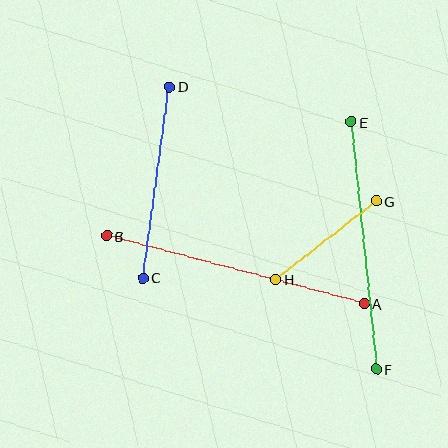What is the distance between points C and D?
The distance is approximately 193 pixels.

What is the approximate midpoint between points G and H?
The midpoint is at approximately (326, 240) pixels.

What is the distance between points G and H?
The distance is approximately 127 pixels.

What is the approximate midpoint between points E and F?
The midpoint is at approximately (364, 246) pixels.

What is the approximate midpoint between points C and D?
The midpoint is at approximately (156, 182) pixels.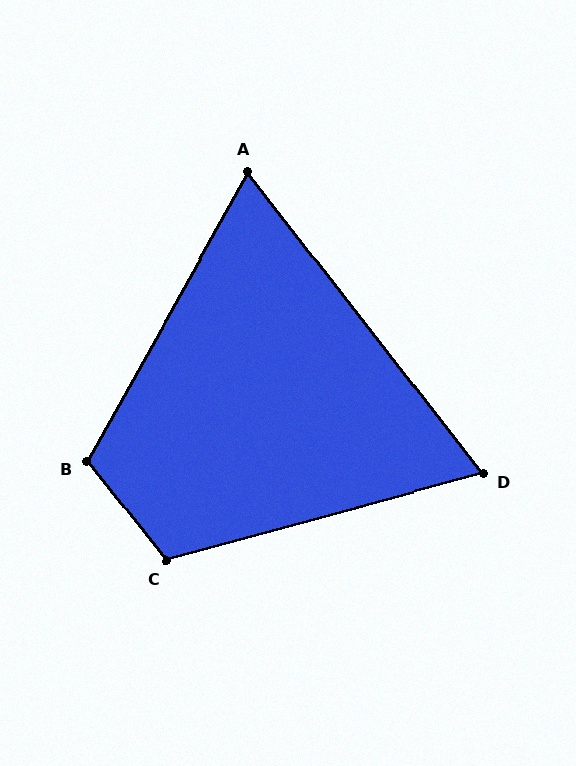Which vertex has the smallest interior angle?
A, at approximately 67 degrees.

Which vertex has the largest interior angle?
C, at approximately 113 degrees.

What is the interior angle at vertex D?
Approximately 67 degrees (acute).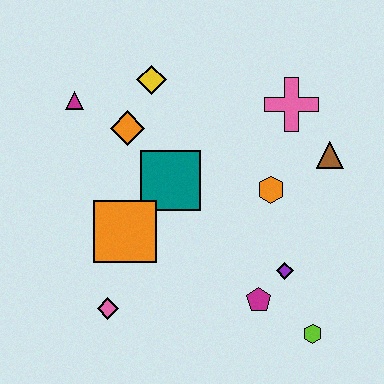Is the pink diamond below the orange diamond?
Yes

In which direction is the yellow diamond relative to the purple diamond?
The yellow diamond is above the purple diamond.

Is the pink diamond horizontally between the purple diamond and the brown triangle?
No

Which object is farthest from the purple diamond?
The magenta triangle is farthest from the purple diamond.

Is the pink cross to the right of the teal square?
Yes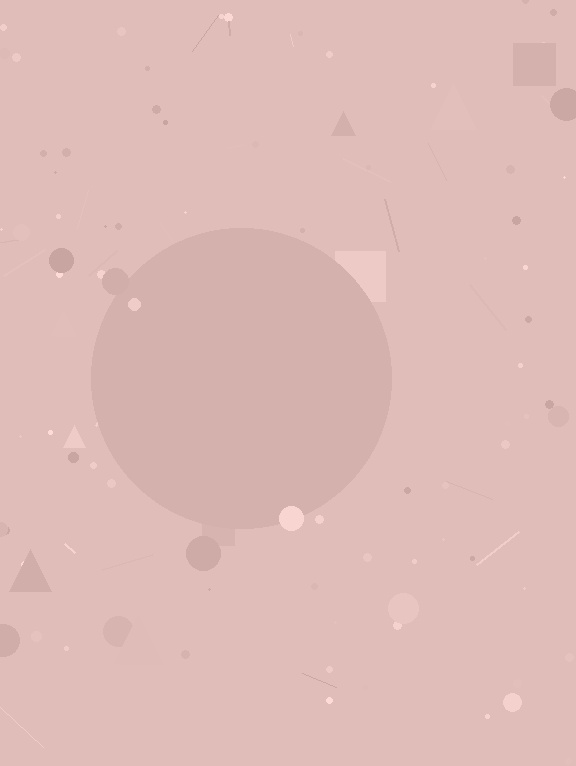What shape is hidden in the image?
A circle is hidden in the image.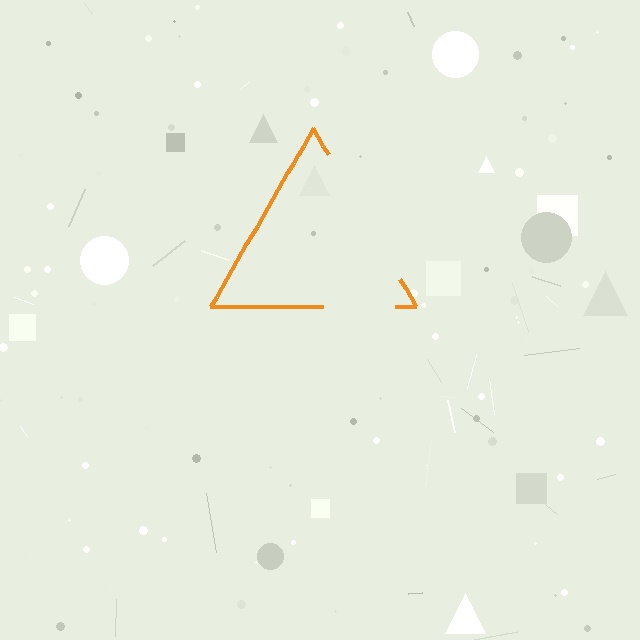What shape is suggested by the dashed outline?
The dashed outline suggests a triangle.